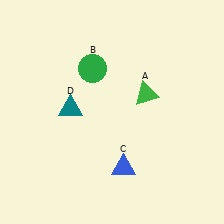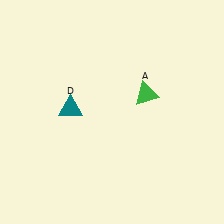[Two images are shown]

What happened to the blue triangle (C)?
The blue triangle (C) was removed in Image 2. It was in the bottom-right area of Image 1.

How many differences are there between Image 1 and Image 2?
There are 2 differences between the two images.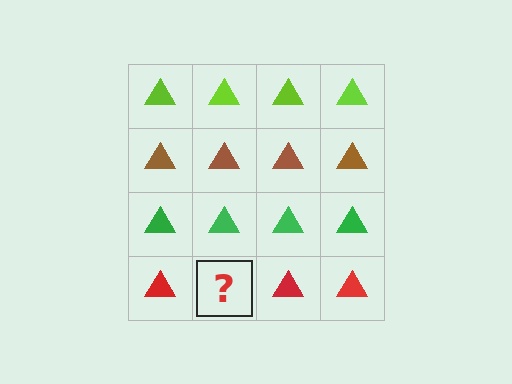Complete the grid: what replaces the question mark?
The question mark should be replaced with a red triangle.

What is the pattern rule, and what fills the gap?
The rule is that each row has a consistent color. The gap should be filled with a red triangle.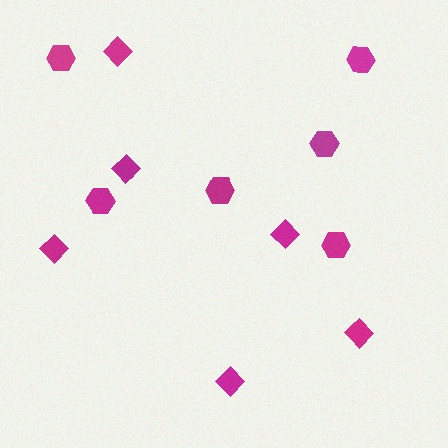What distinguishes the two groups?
There are 2 groups: one group of diamonds (6) and one group of hexagons (6).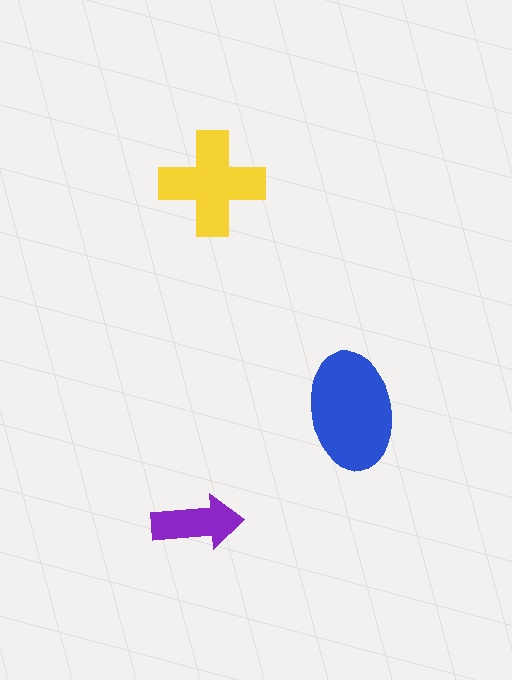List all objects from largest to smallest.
The blue ellipse, the yellow cross, the purple arrow.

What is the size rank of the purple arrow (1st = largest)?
3rd.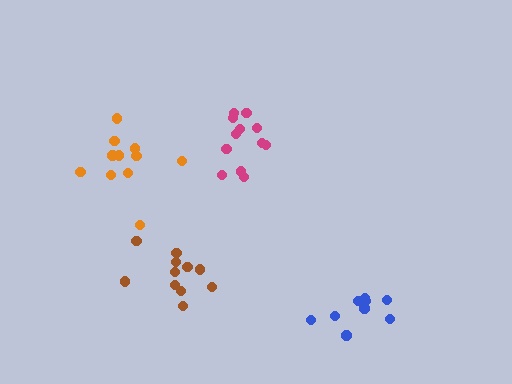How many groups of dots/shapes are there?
There are 4 groups.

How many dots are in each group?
Group 1: 9 dots, Group 2: 12 dots, Group 3: 12 dots, Group 4: 11 dots (44 total).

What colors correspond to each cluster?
The clusters are colored: blue, magenta, orange, brown.